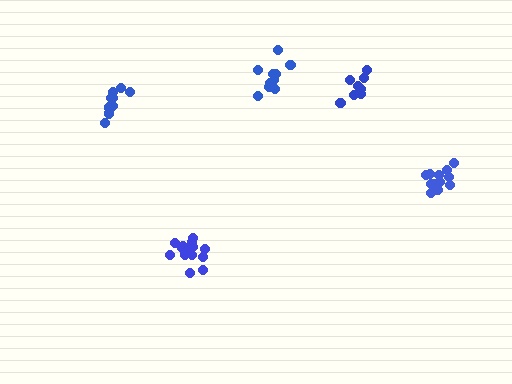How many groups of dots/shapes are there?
There are 5 groups.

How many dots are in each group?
Group 1: 12 dots, Group 2: 9 dots, Group 3: 9 dots, Group 4: 10 dots, Group 5: 14 dots (54 total).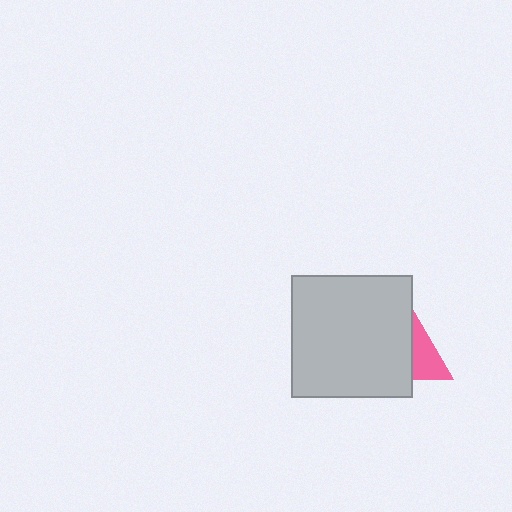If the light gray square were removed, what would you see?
You would see the complete pink triangle.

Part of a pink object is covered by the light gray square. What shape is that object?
It is a triangle.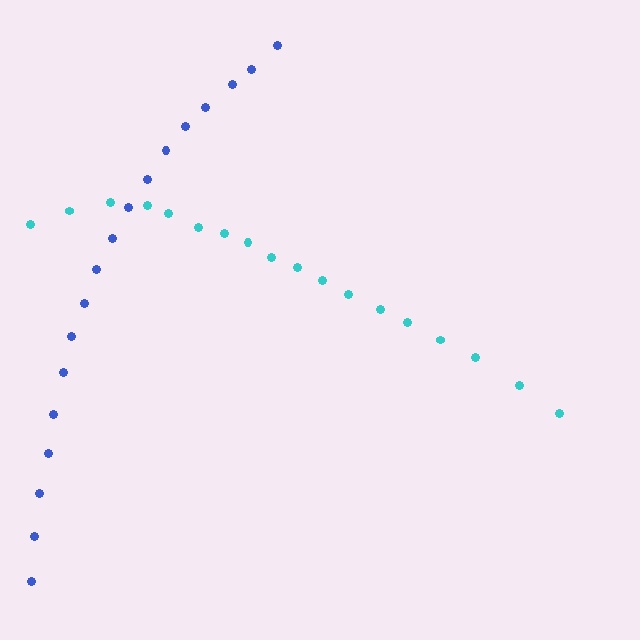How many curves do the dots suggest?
There are 2 distinct paths.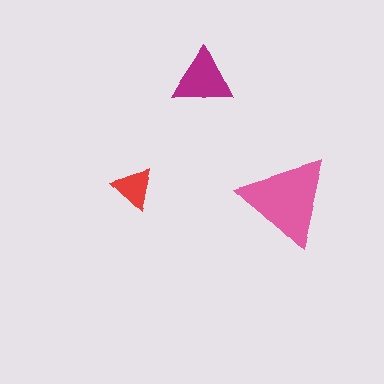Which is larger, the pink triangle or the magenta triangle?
The pink one.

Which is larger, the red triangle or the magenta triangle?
The magenta one.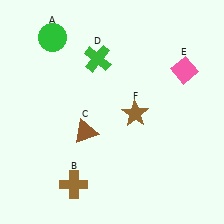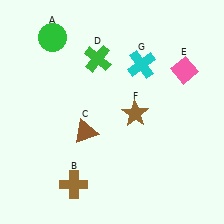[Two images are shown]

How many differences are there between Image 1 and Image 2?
There is 1 difference between the two images.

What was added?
A cyan cross (G) was added in Image 2.